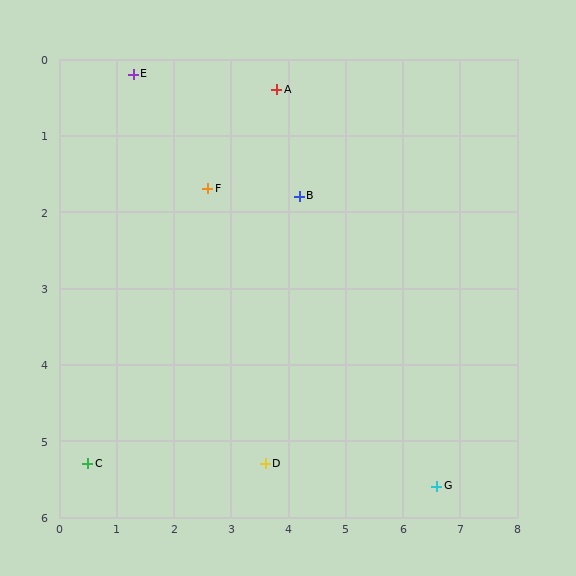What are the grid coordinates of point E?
Point E is at approximately (1.3, 0.2).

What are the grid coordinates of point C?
Point C is at approximately (0.5, 5.3).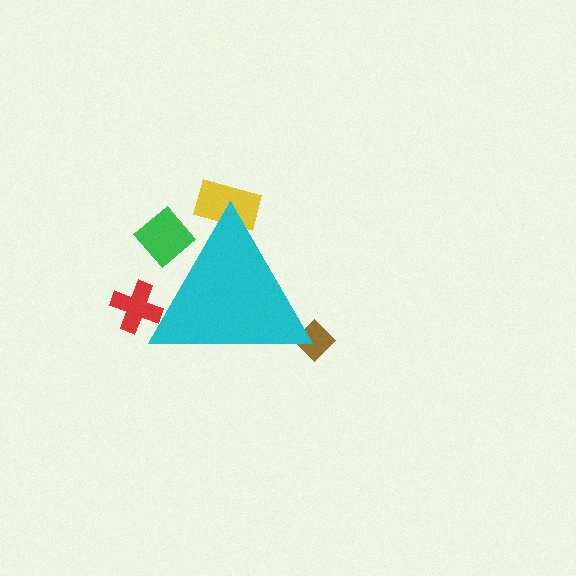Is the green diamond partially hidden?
Yes, the green diamond is partially hidden behind the cyan triangle.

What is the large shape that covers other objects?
A cyan triangle.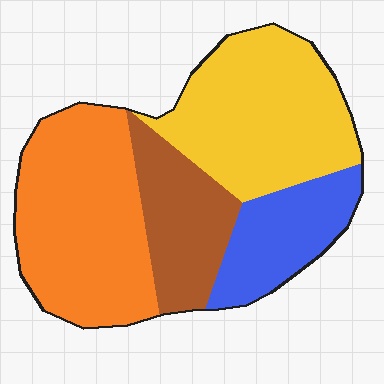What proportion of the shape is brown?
Brown covers about 15% of the shape.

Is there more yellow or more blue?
Yellow.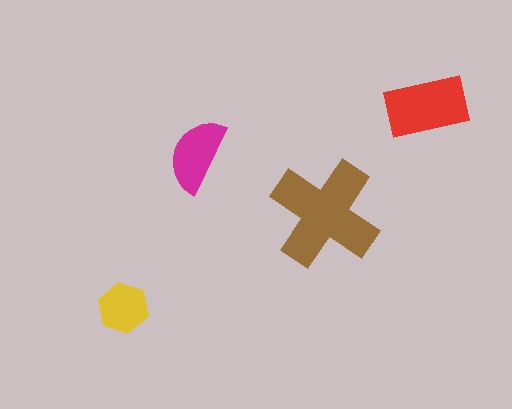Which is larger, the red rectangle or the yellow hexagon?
The red rectangle.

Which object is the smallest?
The yellow hexagon.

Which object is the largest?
The brown cross.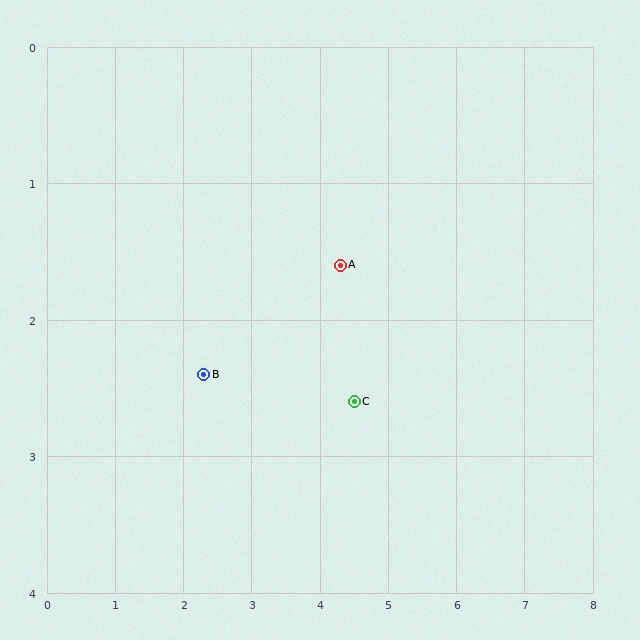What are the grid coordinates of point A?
Point A is at approximately (4.3, 1.6).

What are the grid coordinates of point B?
Point B is at approximately (2.3, 2.4).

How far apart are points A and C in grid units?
Points A and C are about 1.0 grid units apart.